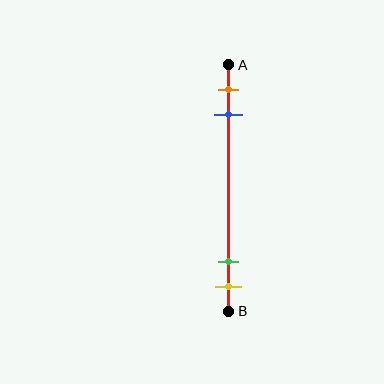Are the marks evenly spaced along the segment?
No, the marks are not evenly spaced.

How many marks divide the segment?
There are 4 marks dividing the segment.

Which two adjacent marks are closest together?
The green and yellow marks are the closest adjacent pair.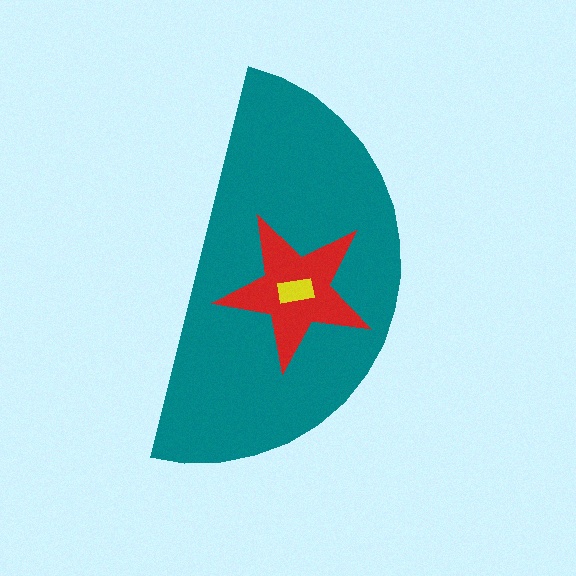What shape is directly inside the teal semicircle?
The red star.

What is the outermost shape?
The teal semicircle.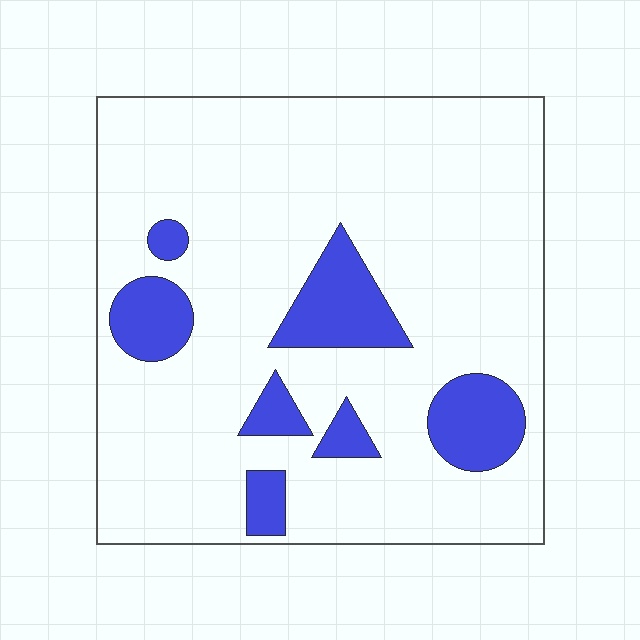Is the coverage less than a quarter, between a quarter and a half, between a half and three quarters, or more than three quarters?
Less than a quarter.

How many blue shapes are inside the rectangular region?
7.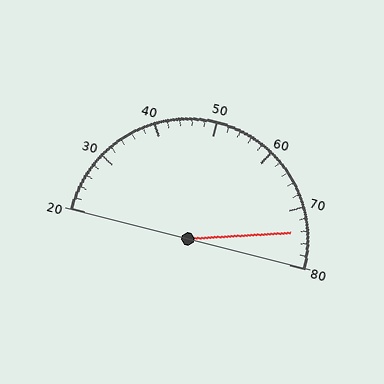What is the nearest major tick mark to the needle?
The nearest major tick mark is 70.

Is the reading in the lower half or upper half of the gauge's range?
The reading is in the upper half of the range (20 to 80).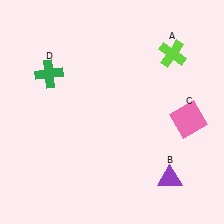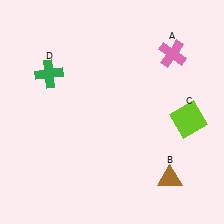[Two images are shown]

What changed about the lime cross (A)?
In Image 1, A is lime. In Image 2, it changed to pink.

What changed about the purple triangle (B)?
In Image 1, B is purple. In Image 2, it changed to brown.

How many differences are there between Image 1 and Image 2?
There are 3 differences between the two images.